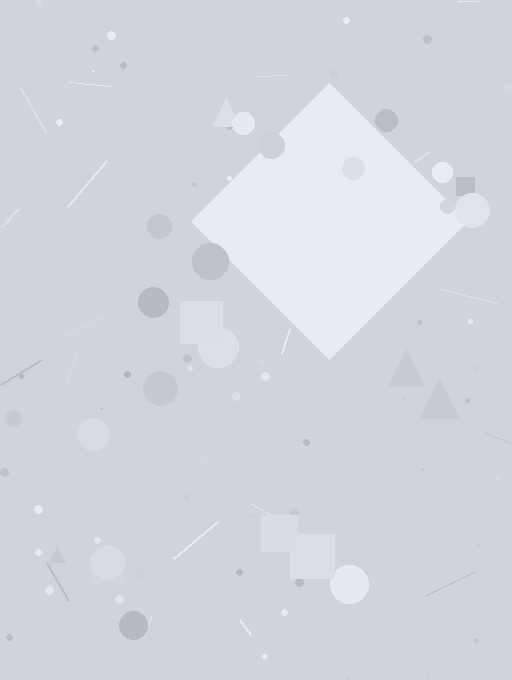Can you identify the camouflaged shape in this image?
The camouflaged shape is a diamond.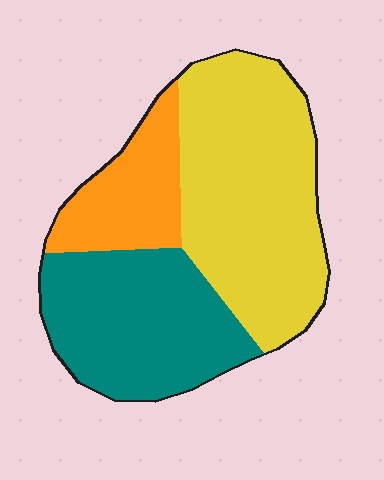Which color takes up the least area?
Orange, at roughly 20%.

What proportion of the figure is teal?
Teal covers about 35% of the figure.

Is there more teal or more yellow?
Yellow.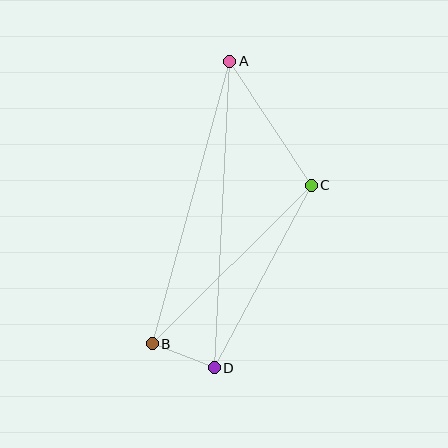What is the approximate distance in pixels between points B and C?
The distance between B and C is approximately 225 pixels.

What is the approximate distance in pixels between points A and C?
The distance between A and C is approximately 148 pixels.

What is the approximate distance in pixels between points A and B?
The distance between A and B is approximately 293 pixels.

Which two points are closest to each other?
Points B and D are closest to each other.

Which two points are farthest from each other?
Points A and D are farthest from each other.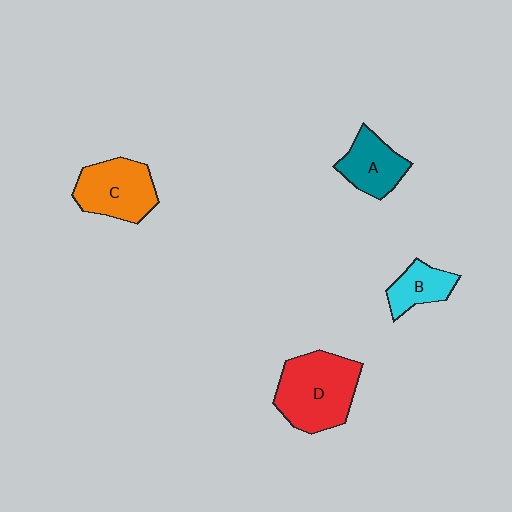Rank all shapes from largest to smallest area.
From largest to smallest: D (red), C (orange), A (teal), B (cyan).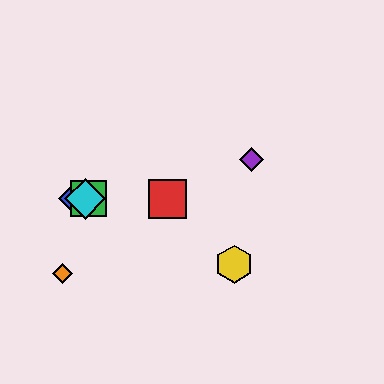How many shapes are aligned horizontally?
4 shapes (the red square, the blue diamond, the green square, the cyan diamond) are aligned horizontally.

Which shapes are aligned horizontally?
The red square, the blue diamond, the green square, the cyan diamond are aligned horizontally.